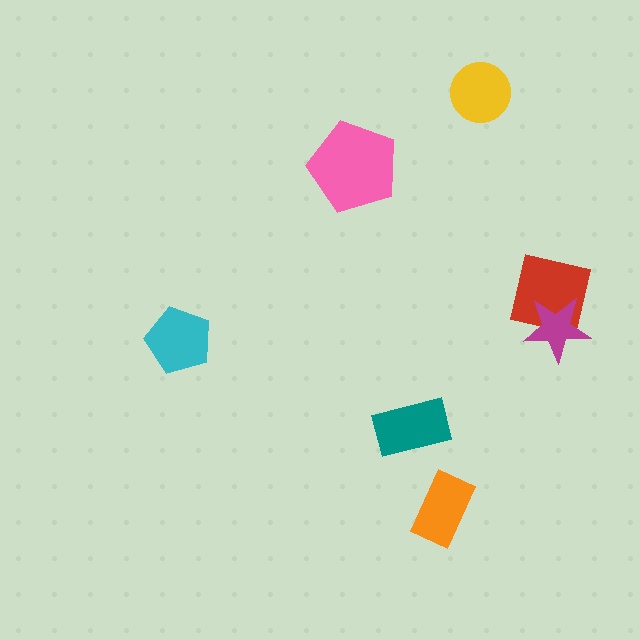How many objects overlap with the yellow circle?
0 objects overlap with the yellow circle.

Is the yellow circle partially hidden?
No, no other shape covers it.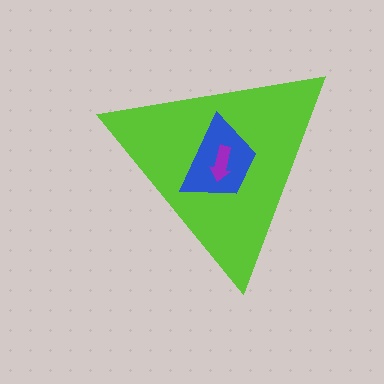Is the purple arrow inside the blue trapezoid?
Yes.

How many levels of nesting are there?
3.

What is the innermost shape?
The purple arrow.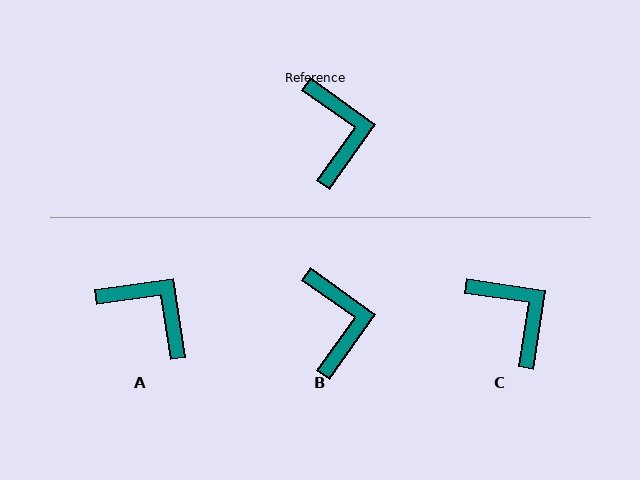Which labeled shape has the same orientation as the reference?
B.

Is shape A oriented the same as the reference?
No, it is off by about 44 degrees.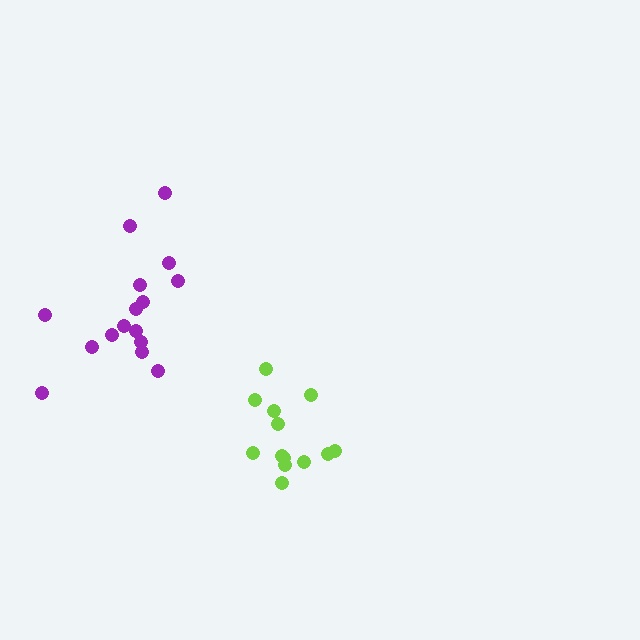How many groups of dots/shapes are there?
There are 2 groups.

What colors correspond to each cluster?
The clusters are colored: lime, purple.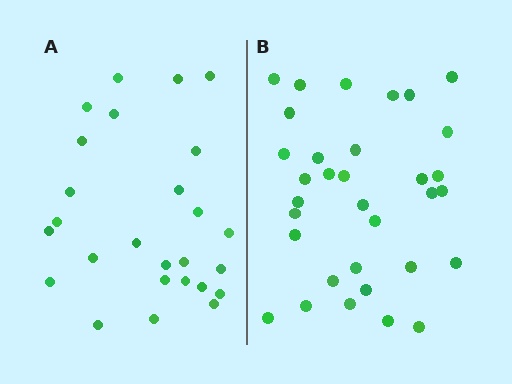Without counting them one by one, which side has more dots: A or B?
Region B (the right region) has more dots.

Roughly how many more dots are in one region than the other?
Region B has roughly 8 or so more dots than region A.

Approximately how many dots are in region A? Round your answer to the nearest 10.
About 30 dots. (The exact count is 26, which rounds to 30.)